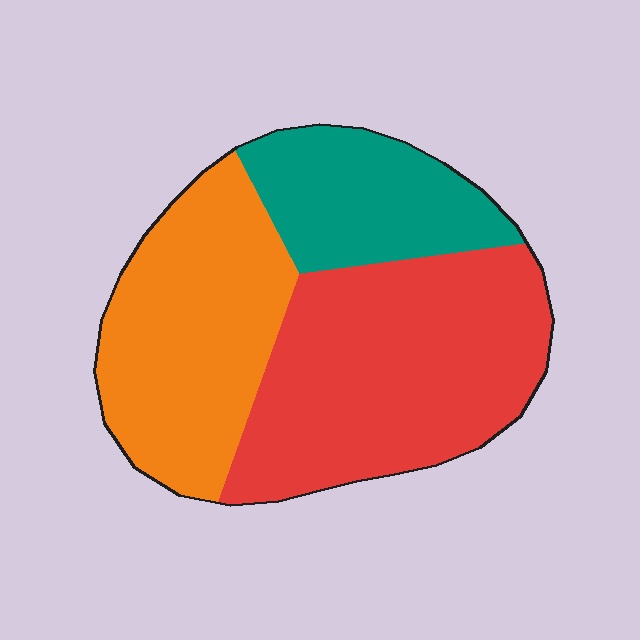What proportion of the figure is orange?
Orange takes up about one third (1/3) of the figure.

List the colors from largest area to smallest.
From largest to smallest: red, orange, teal.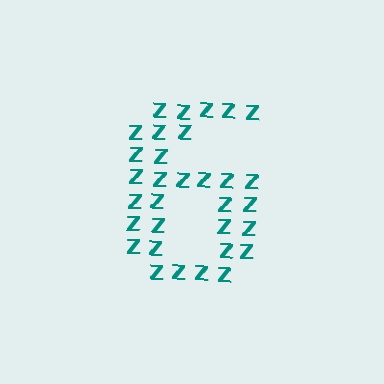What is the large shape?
The large shape is the digit 6.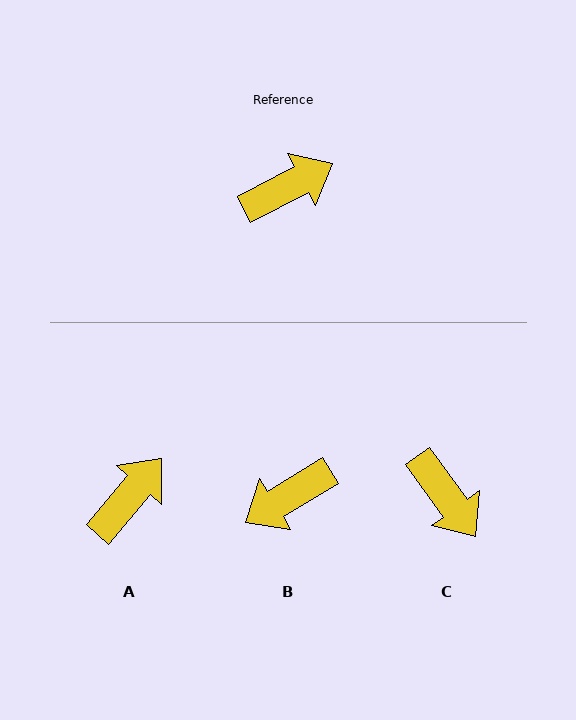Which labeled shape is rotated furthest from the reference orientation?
B, about 176 degrees away.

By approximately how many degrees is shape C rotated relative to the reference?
Approximately 82 degrees clockwise.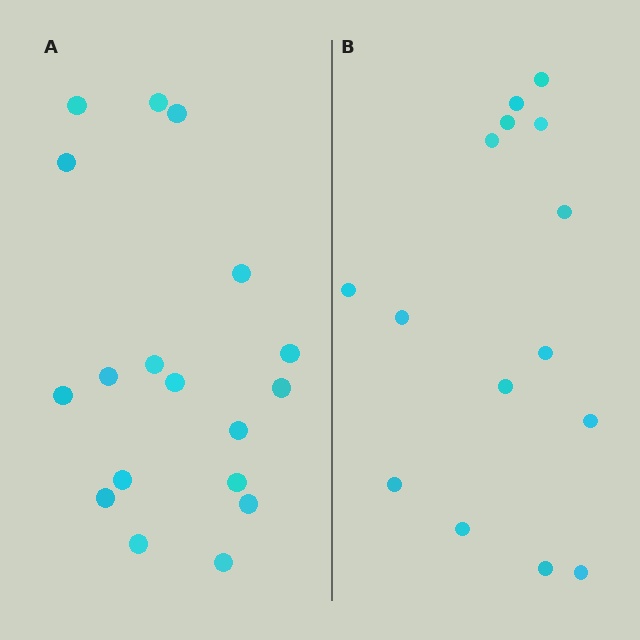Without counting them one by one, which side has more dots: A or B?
Region A (the left region) has more dots.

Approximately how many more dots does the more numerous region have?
Region A has just a few more — roughly 2 or 3 more dots than region B.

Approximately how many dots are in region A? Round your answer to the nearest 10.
About 20 dots. (The exact count is 18, which rounds to 20.)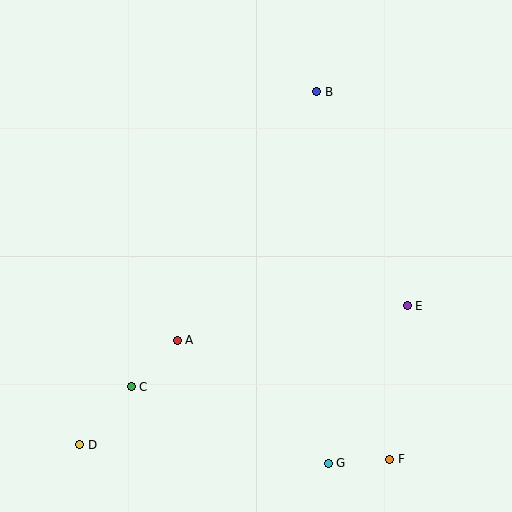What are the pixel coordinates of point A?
Point A is at (177, 340).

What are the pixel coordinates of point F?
Point F is at (390, 459).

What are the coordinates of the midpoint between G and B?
The midpoint between G and B is at (323, 278).